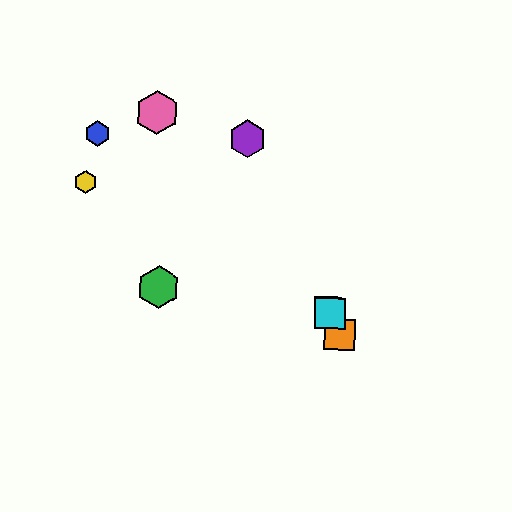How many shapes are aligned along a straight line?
4 shapes (the red square, the purple hexagon, the orange square, the cyan square) are aligned along a straight line.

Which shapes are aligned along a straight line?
The red square, the purple hexagon, the orange square, the cyan square are aligned along a straight line.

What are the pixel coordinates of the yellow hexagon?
The yellow hexagon is at (86, 182).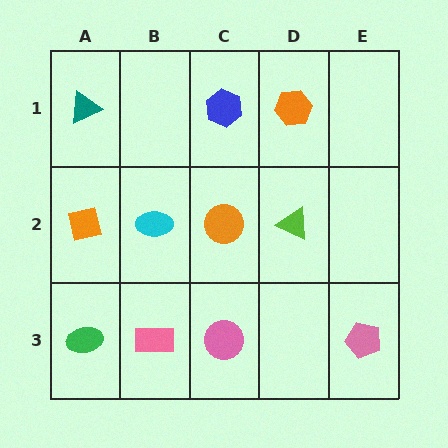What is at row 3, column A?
A green ellipse.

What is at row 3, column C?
A pink circle.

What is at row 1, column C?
A blue hexagon.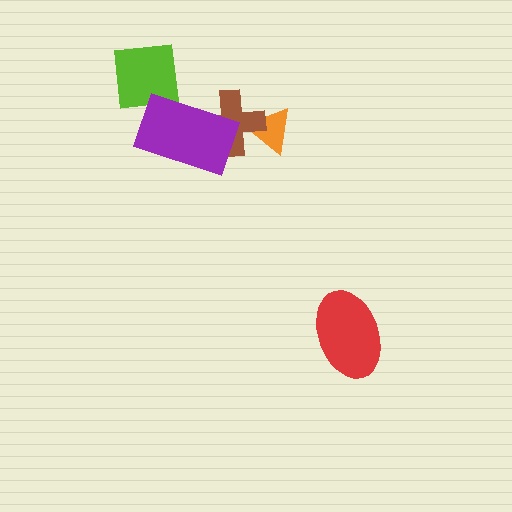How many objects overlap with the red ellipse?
0 objects overlap with the red ellipse.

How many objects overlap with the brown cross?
2 objects overlap with the brown cross.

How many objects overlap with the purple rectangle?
1 object overlaps with the purple rectangle.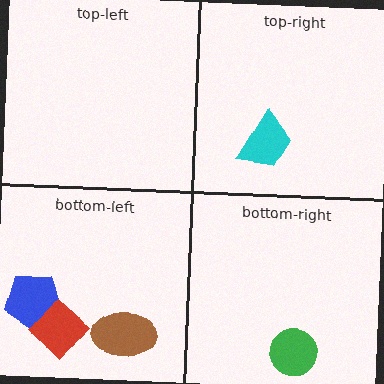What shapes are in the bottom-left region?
The blue pentagon, the brown ellipse, the red diamond.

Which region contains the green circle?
The bottom-right region.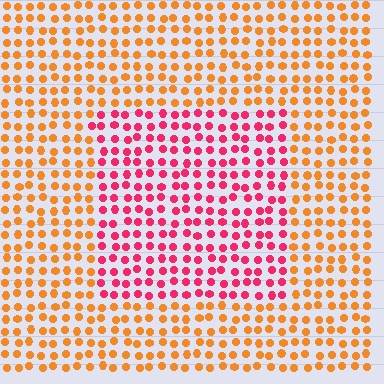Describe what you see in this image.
The image is filled with small orange elements in a uniform arrangement. A rectangle-shaped region is visible where the elements are tinted to a slightly different hue, forming a subtle color boundary.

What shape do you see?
I see a rectangle.